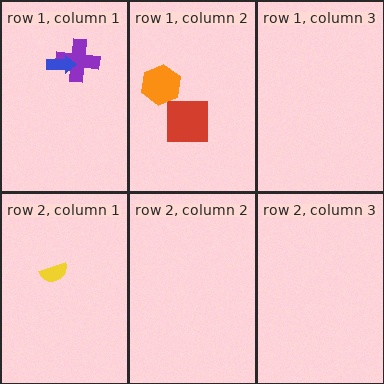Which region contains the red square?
The row 1, column 2 region.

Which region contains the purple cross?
The row 1, column 1 region.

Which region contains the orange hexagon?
The row 1, column 2 region.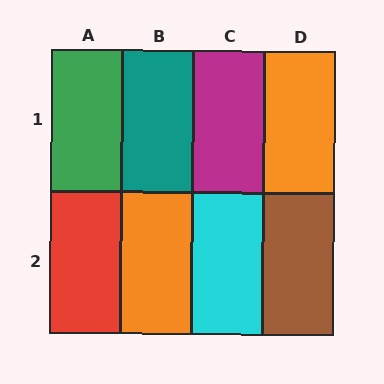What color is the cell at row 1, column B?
Teal.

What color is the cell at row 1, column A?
Green.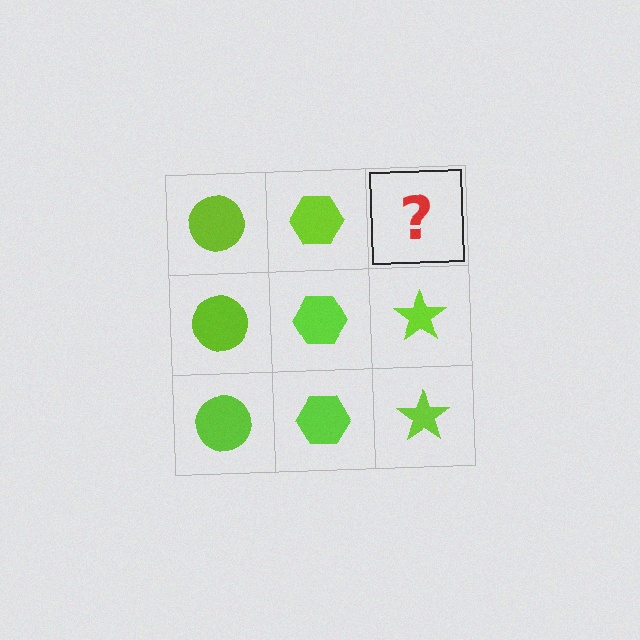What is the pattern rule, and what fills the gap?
The rule is that each column has a consistent shape. The gap should be filled with a lime star.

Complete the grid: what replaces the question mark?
The question mark should be replaced with a lime star.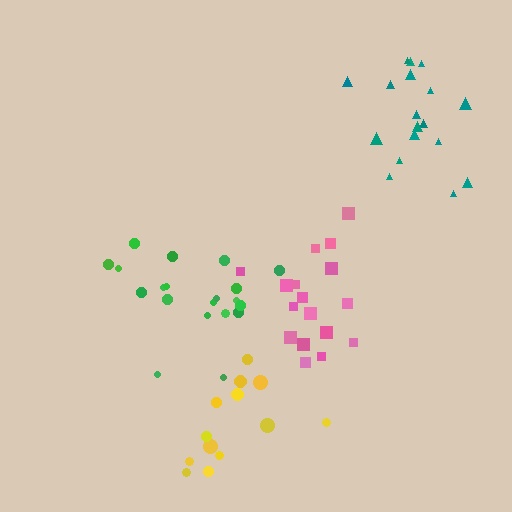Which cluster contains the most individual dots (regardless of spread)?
Green (20).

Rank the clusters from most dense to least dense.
pink, teal, green, yellow.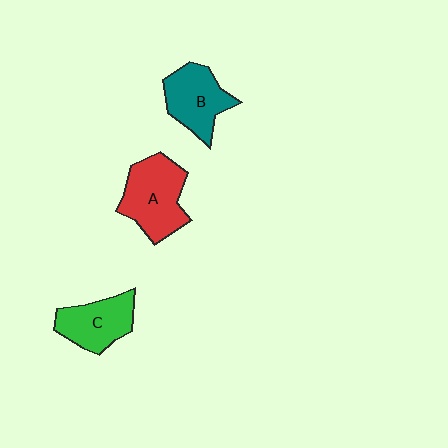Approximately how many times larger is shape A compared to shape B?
Approximately 1.2 times.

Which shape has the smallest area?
Shape C (green).